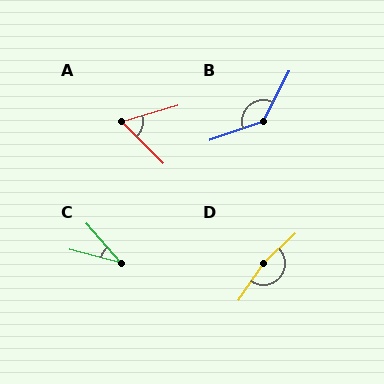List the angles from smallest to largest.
C (34°), A (62°), B (135°), D (168°).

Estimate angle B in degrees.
Approximately 135 degrees.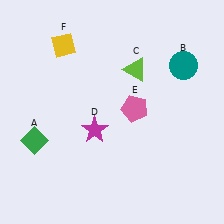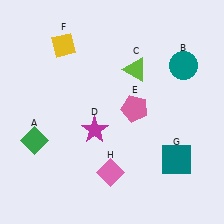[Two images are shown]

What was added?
A teal square (G), a pink diamond (H) were added in Image 2.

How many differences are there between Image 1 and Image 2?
There are 2 differences between the two images.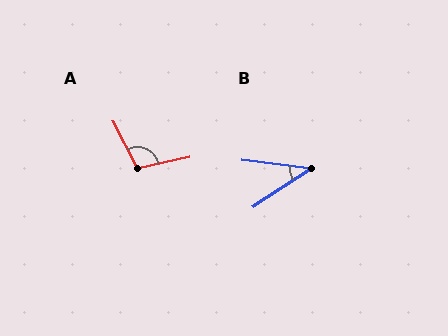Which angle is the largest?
A, at approximately 105 degrees.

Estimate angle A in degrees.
Approximately 105 degrees.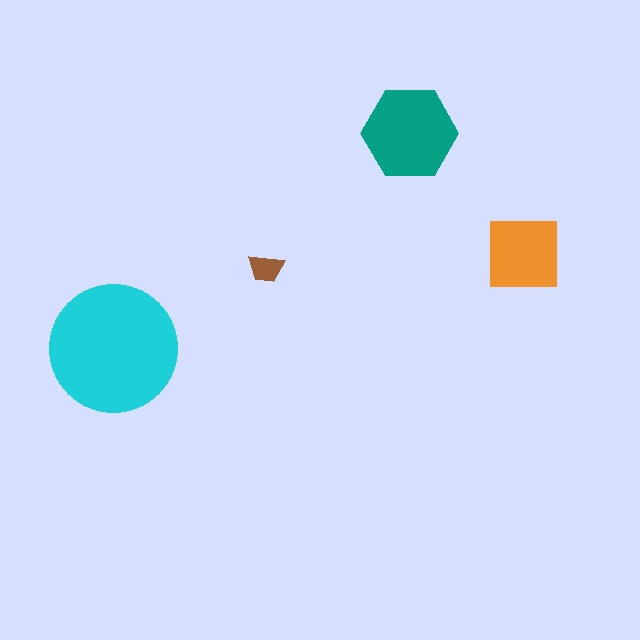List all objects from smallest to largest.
The brown trapezoid, the orange square, the teal hexagon, the cyan circle.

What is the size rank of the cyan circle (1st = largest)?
1st.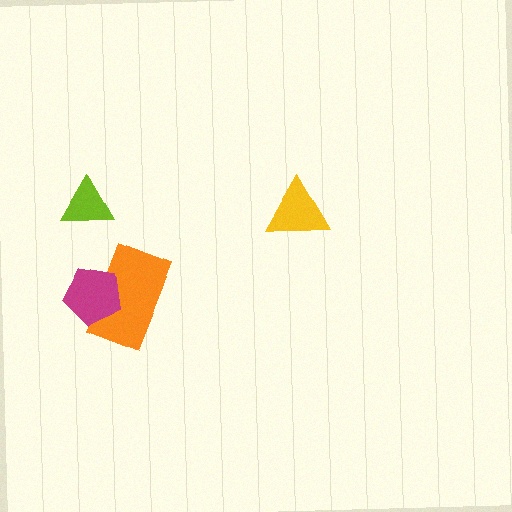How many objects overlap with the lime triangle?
0 objects overlap with the lime triangle.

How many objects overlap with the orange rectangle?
1 object overlaps with the orange rectangle.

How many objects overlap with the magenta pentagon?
1 object overlaps with the magenta pentagon.